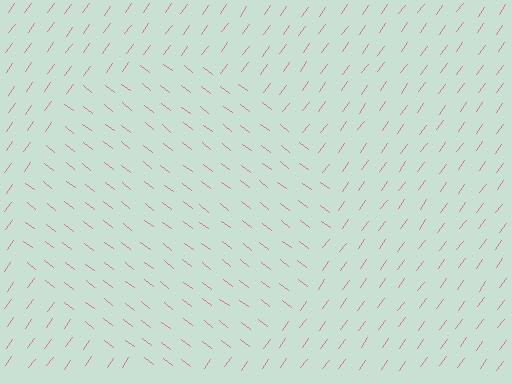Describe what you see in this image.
The image is filled with small pink line segments. A circle region in the image has lines oriented differently from the surrounding lines, creating a visible texture boundary.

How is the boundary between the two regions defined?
The boundary is defined purely by a change in line orientation (approximately 88 degrees difference). All lines are the same color and thickness.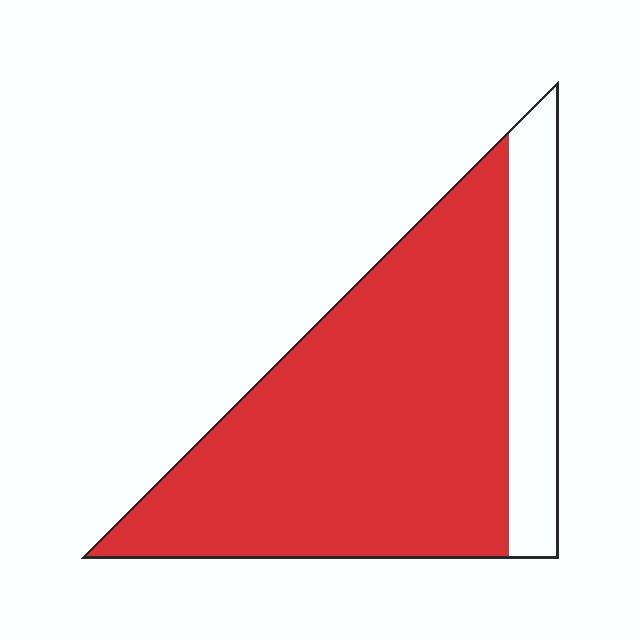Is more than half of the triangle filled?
Yes.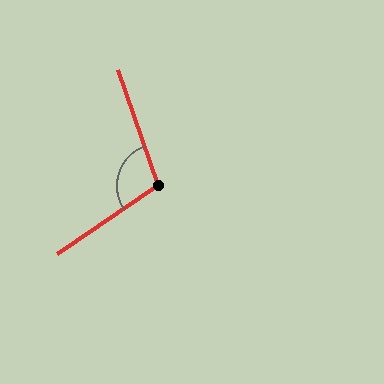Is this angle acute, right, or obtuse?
It is obtuse.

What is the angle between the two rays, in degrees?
Approximately 105 degrees.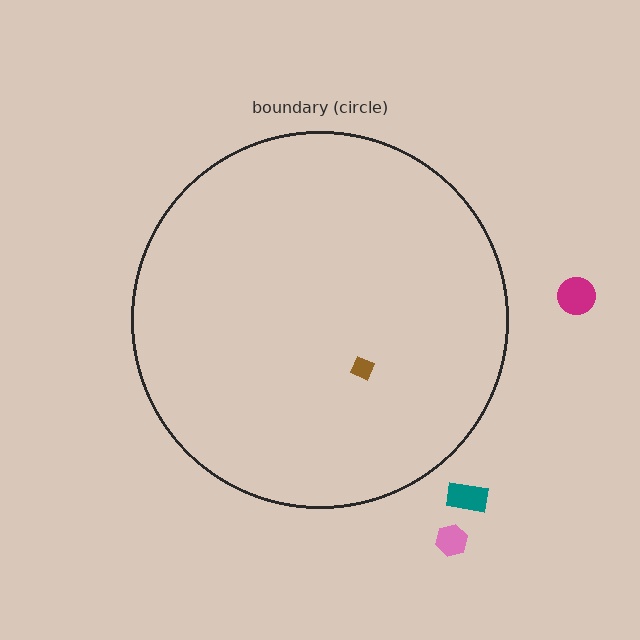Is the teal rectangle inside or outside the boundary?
Outside.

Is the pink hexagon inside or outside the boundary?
Outside.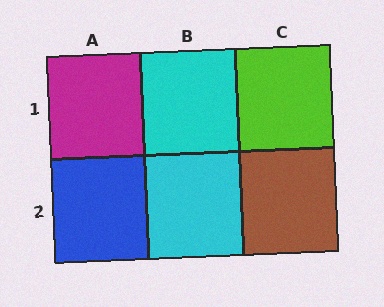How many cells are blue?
1 cell is blue.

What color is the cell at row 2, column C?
Brown.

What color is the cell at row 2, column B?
Cyan.